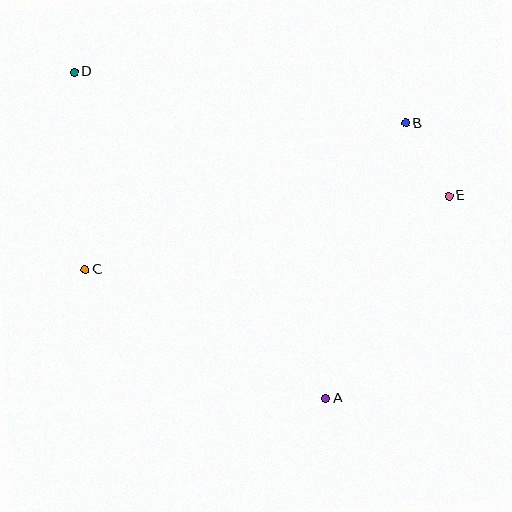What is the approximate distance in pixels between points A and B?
The distance between A and B is approximately 286 pixels.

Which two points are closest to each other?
Points B and E are closest to each other.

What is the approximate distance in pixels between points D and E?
The distance between D and E is approximately 395 pixels.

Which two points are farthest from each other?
Points A and D are farthest from each other.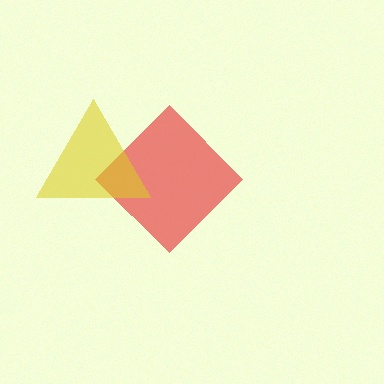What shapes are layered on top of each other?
The layered shapes are: a red diamond, a yellow triangle.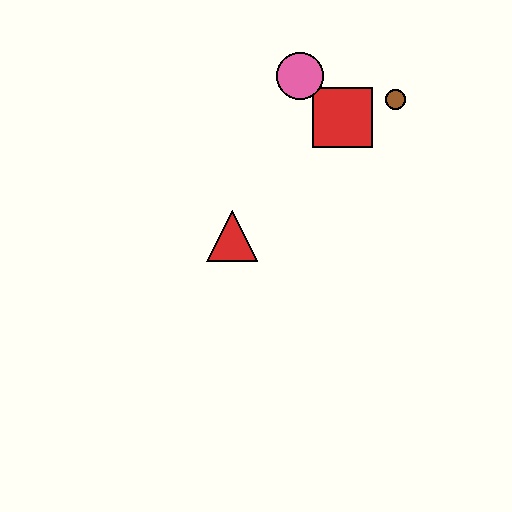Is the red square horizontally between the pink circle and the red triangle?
No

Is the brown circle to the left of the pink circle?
No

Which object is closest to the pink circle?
The red square is closest to the pink circle.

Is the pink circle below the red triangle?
No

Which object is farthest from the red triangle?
The brown circle is farthest from the red triangle.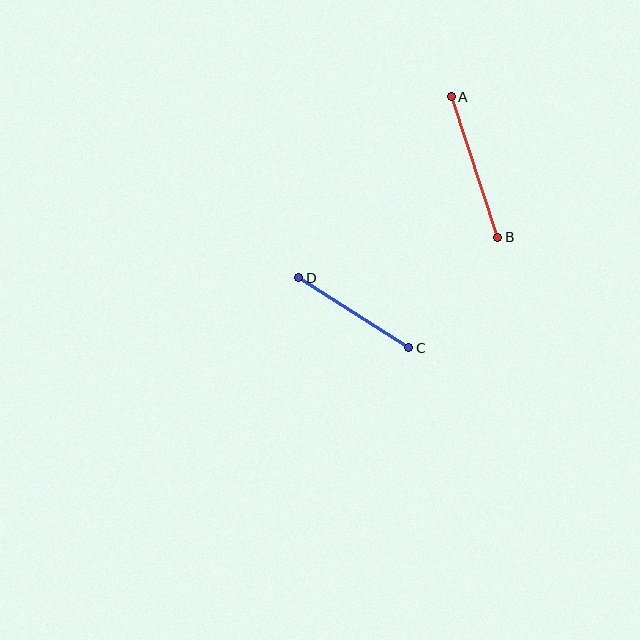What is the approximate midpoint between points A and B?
The midpoint is at approximately (474, 167) pixels.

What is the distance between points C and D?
The distance is approximately 131 pixels.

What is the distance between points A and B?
The distance is approximately 148 pixels.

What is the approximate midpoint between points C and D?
The midpoint is at approximately (354, 313) pixels.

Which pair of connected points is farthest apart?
Points A and B are farthest apart.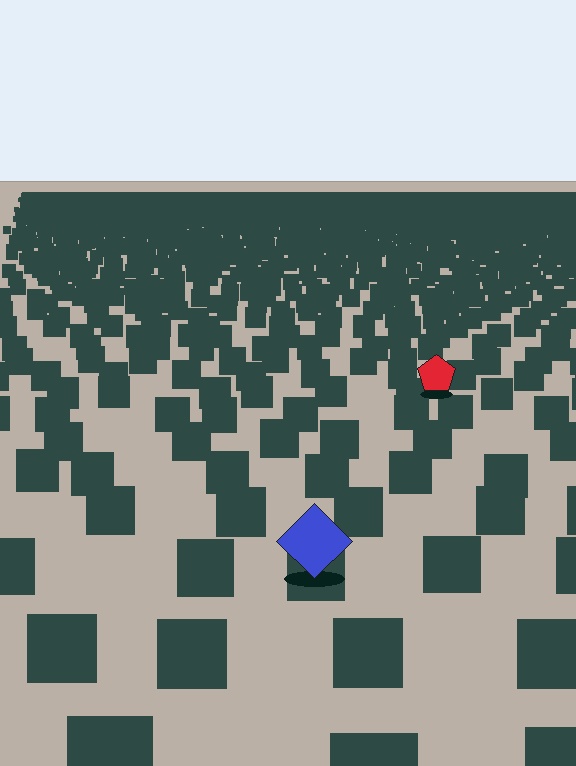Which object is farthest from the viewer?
The red pentagon is farthest from the viewer. It appears smaller and the ground texture around it is denser.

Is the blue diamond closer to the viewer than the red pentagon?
Yes. The blue diamond is closer — you can tell from the texture gradient: the ground texture is coarser near it.